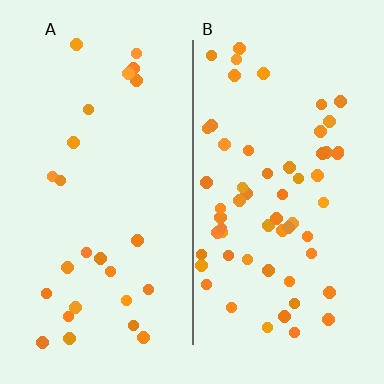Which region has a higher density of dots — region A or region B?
B (the right).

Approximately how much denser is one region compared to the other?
Approximately 2.3× — region B over region A.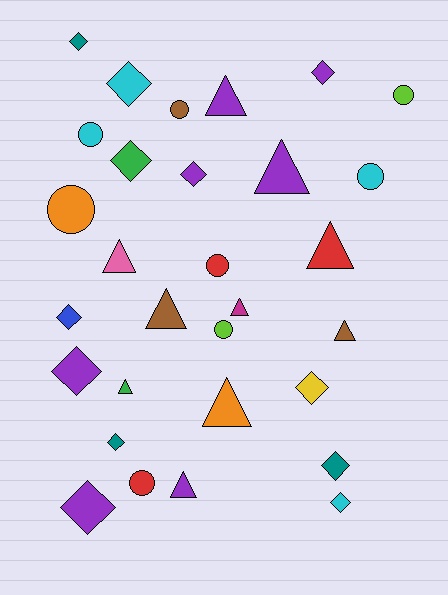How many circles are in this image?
There are 8 circles.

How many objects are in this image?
There are 30 objects.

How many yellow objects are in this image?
There is 1 yellow object.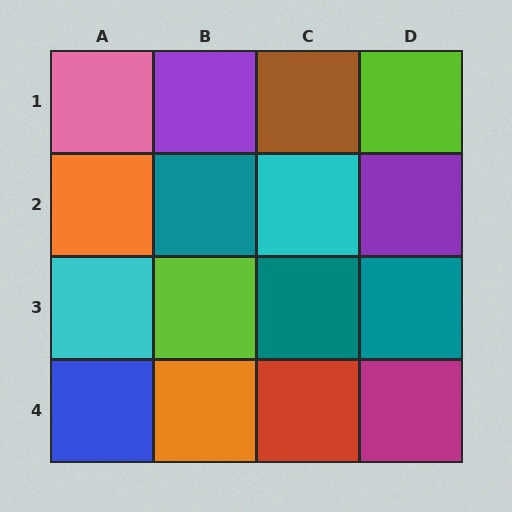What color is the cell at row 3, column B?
Lime.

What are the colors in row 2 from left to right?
Orange, teal, cyan, purple.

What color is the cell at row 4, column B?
Orange.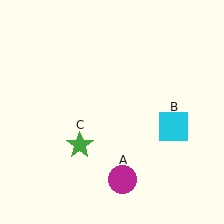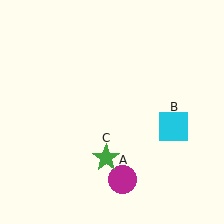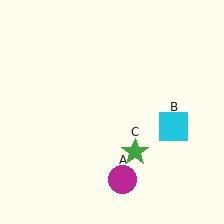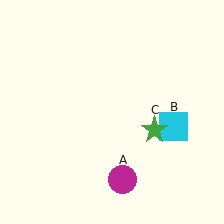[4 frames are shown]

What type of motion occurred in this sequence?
The green star (object C) rotated counterclockwise around the center of the scene.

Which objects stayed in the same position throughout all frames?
Magenta circle (object A) and cyan square (object B) remained stationary.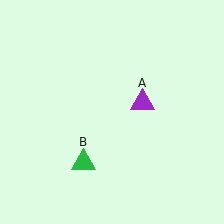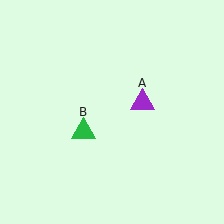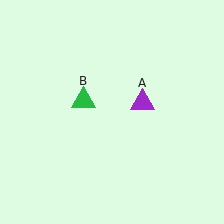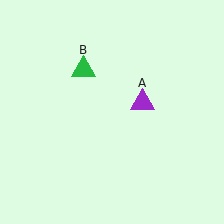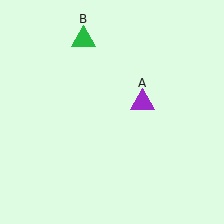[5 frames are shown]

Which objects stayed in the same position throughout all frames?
Purple triangle (object A) remained stationary.